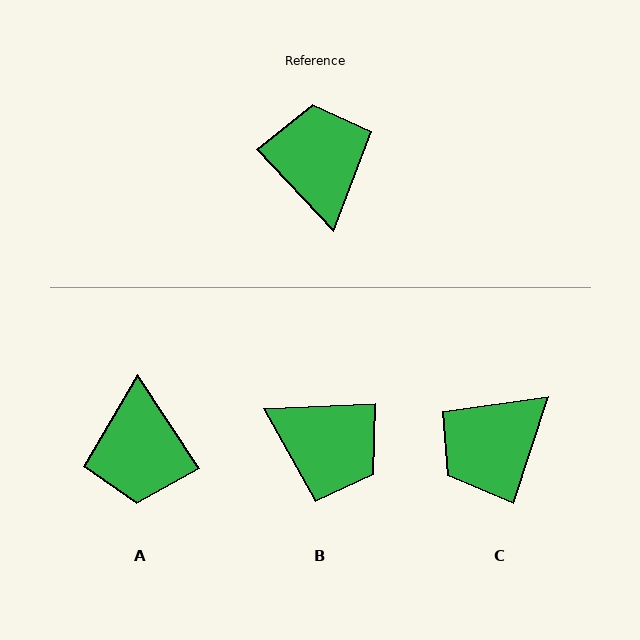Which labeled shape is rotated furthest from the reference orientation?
A, about 170 degrees away.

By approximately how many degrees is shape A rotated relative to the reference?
Approximately 170 degrees counter-clockwise.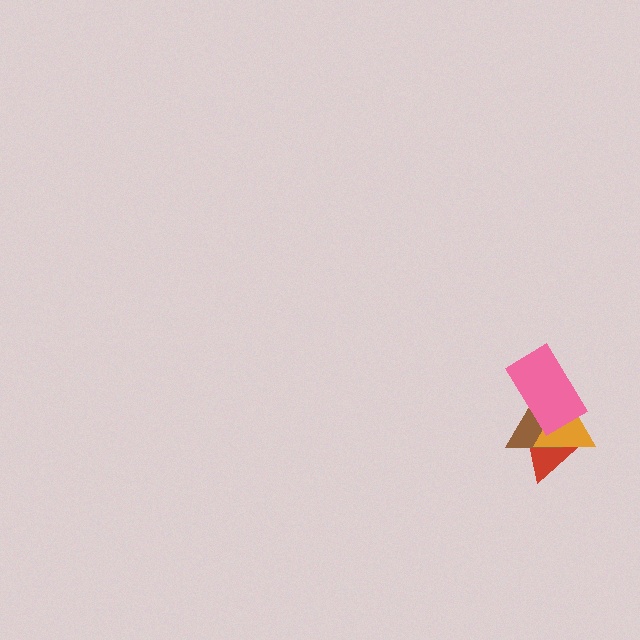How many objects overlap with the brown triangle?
3 objects overlap with the brown triangle.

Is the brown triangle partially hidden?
Yes, it is partially covered by another shape.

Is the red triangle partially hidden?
Yes, it is partially covered by another shape.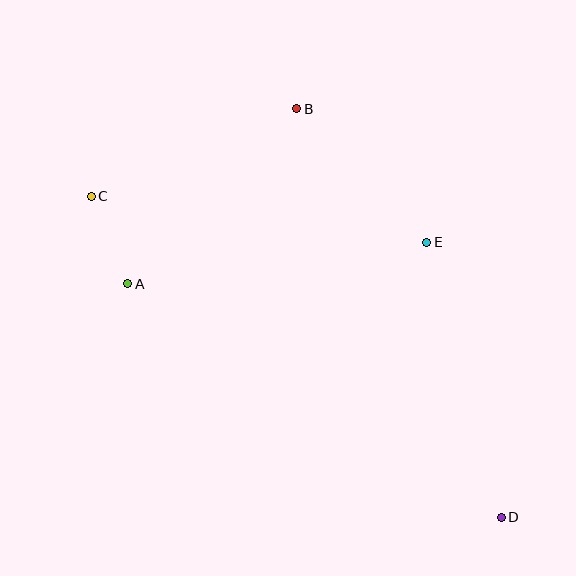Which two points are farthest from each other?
Points C and D are farthest from each other.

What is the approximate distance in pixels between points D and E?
The distance between D and E is approximately 285 pixels.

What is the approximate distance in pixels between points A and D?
The distance between A and D is approximately 441 pixels.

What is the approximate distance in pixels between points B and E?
The distance between B and E is approximately 186 pixels.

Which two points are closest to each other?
Points A and C are closest to each other.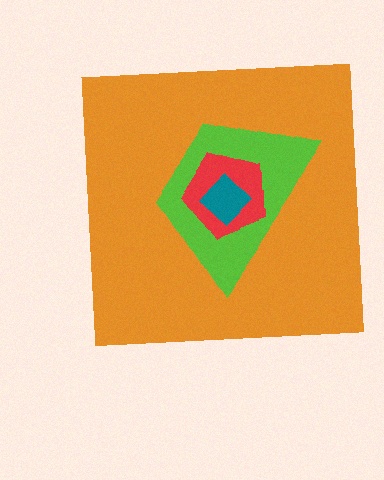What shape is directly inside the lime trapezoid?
The red pentagon.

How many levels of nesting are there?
4.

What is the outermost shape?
The orange square.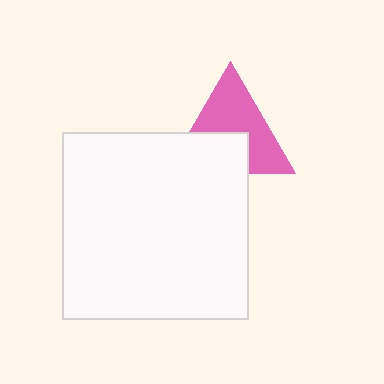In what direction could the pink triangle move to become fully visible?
The pink triangle could move up. That would shift it out from behind the white square entirely.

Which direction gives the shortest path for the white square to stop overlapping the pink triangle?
Moving down gives the shortest separation.